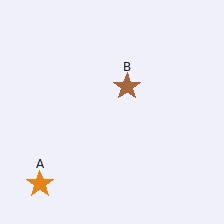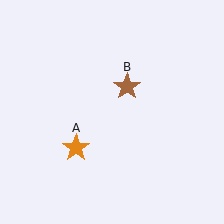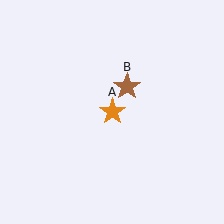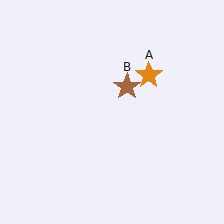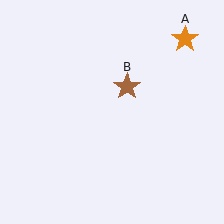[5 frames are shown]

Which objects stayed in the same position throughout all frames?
Brown star (object B) remained stationary.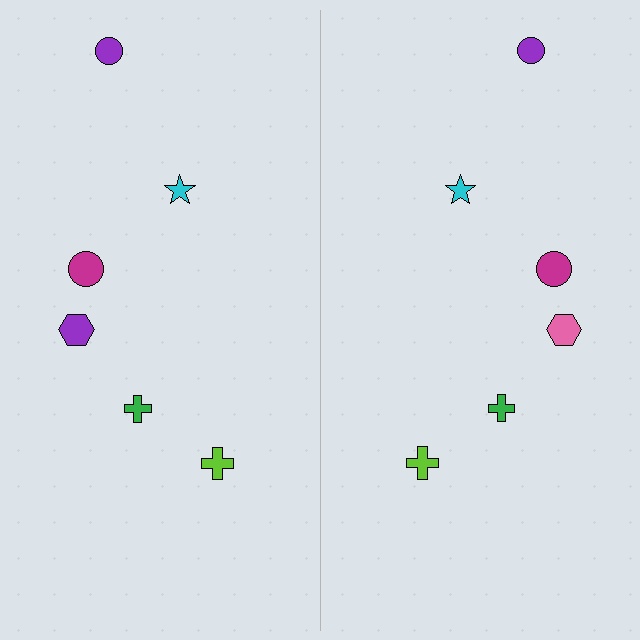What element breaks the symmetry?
The pink hexagon on the right side breaks the symmetry — its mirror counterpart is purple.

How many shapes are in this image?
There are 12 shapes in this image.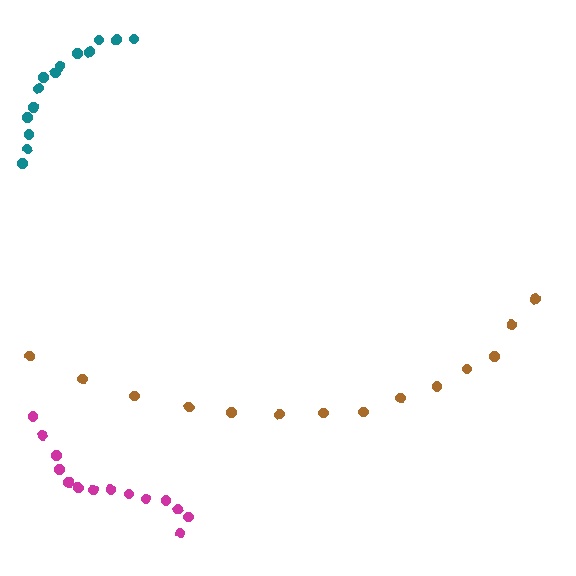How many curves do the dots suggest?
There are 3 distinct paths.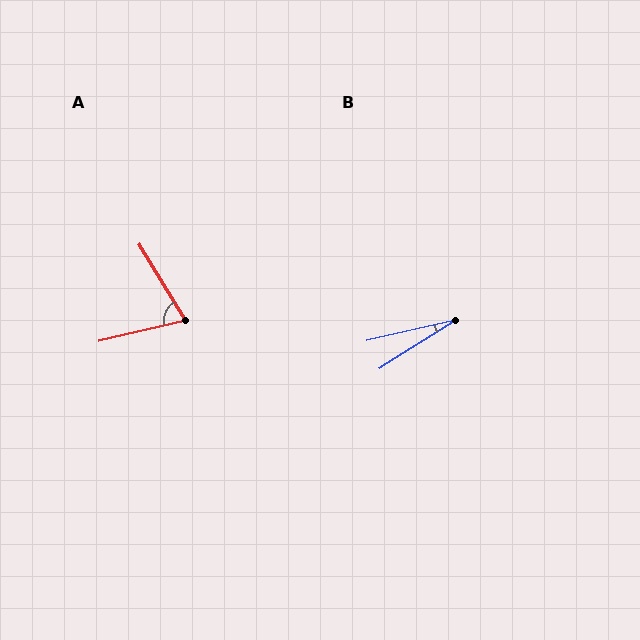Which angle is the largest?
A, at approximately 72 degrees.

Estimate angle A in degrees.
Approximately 72 degrees.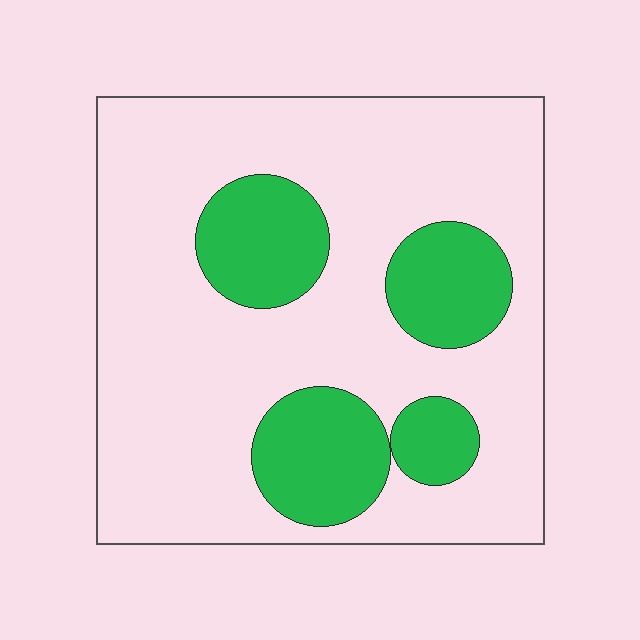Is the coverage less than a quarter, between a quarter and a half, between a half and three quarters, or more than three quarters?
Less than a quarter.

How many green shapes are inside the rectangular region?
4.